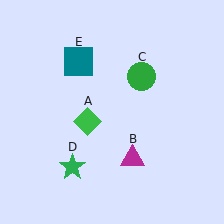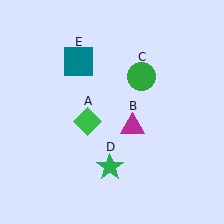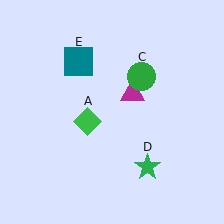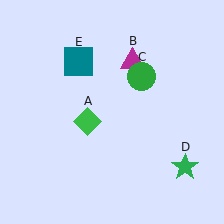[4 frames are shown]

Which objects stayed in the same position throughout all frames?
Green diamond (object A) and green circle (object C) and teal square (object E) remained stationary.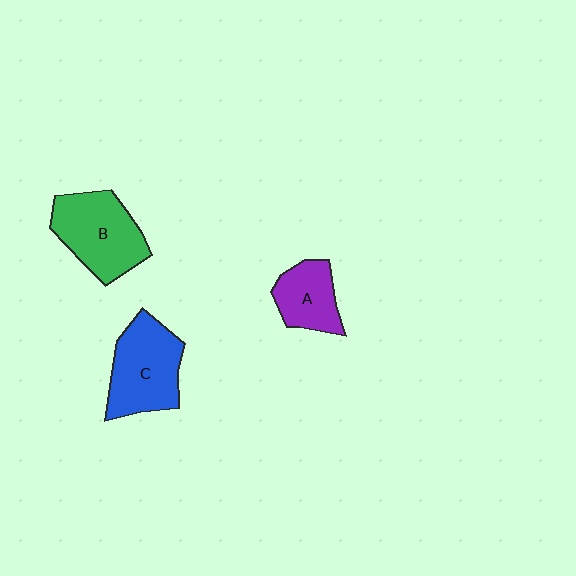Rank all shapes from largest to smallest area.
From largest to smallest: B (green), C (blue), A (purple).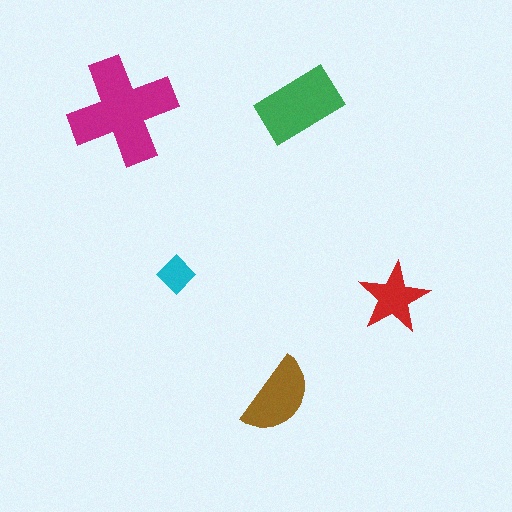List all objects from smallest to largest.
The cyan diamond, the red star, the brown semicircle, the green rectangle, the magenta cross.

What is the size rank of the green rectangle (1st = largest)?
2nd.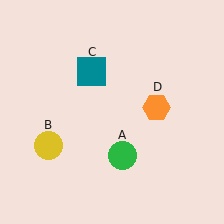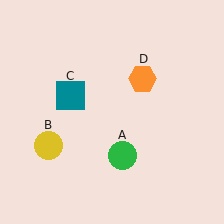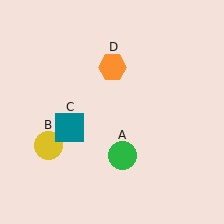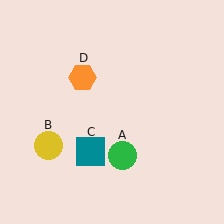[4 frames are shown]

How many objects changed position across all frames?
2 objects changed position: teal square (object C), orange hexagon (object D).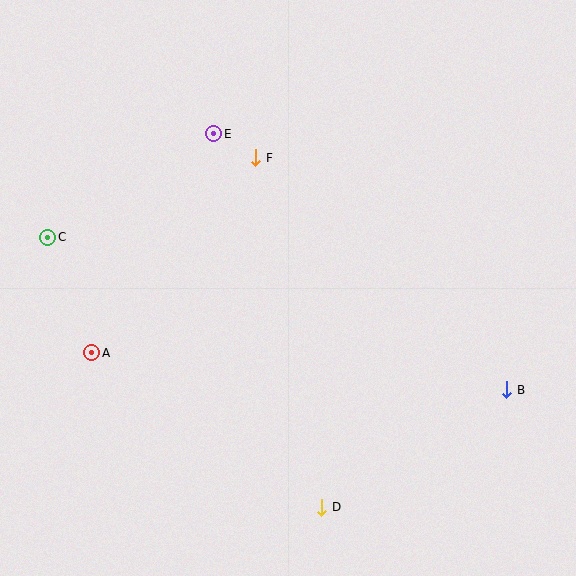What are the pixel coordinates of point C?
Point C is at (48, 237).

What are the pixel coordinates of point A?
Point A is at (92, 353).